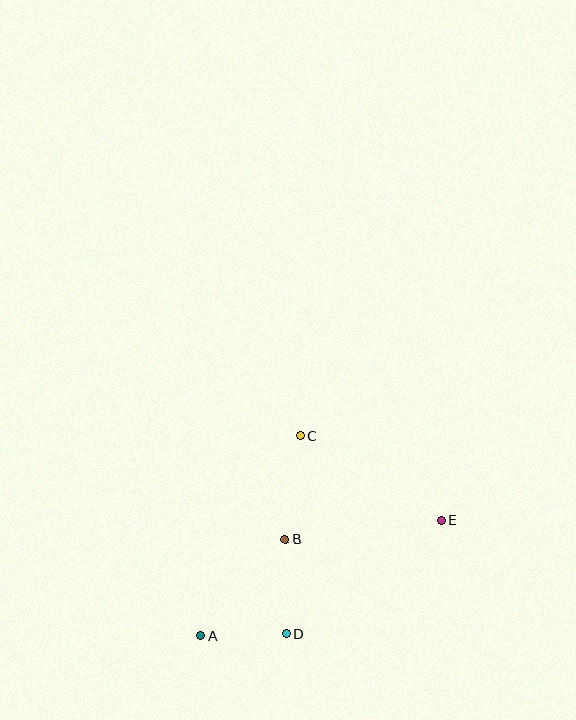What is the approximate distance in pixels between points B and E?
The distance between B and E is approximately 158 pixels.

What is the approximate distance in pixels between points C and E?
The distance between C and E is approximately 165 pixels.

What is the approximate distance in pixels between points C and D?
The distance between C and D is approximately 199 pixels.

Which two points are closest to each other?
Points A and D are closest to each other.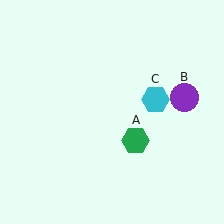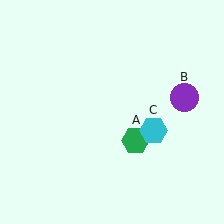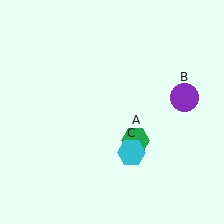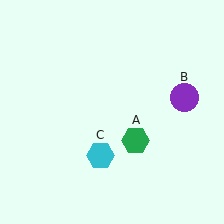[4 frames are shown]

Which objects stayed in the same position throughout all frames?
Green hexagon (object A) and purple circle (object B) remained stationary.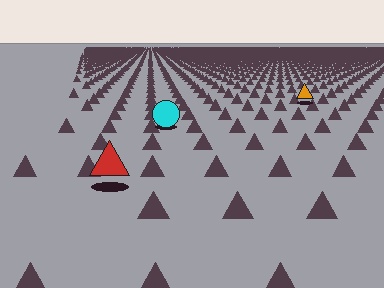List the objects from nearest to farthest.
From nearest to farthest: the red triangle, the cyan circle, the orange triangle.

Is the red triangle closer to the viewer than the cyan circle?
Yes. The red triangle is closer — you can tell from the texture gradient: the ground texture is coarser near it.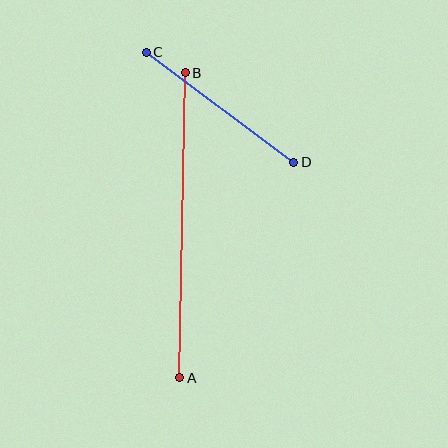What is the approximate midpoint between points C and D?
The midpoint is at approximately (220, 107) pixels.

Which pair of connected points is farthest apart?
Points A and B are farthest apart.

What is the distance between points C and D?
The distance is approximately 184 pixels.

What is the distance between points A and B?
The distance is approximately 305 pixels.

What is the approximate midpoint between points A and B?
The midpoint is at approximately (183, 225) pixels.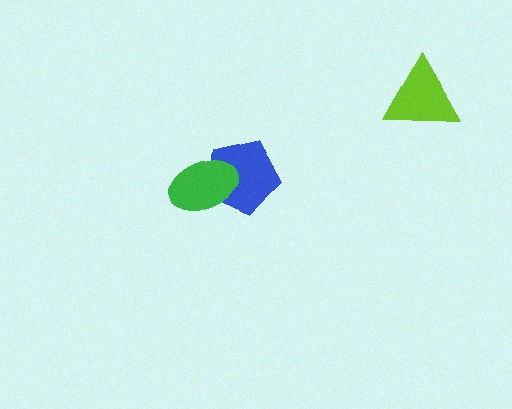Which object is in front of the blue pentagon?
The green ellipse is in front of the blue pentagon.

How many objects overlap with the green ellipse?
1 object overlaps with the green ellipse.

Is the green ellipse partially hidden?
No, no other shape covers it.